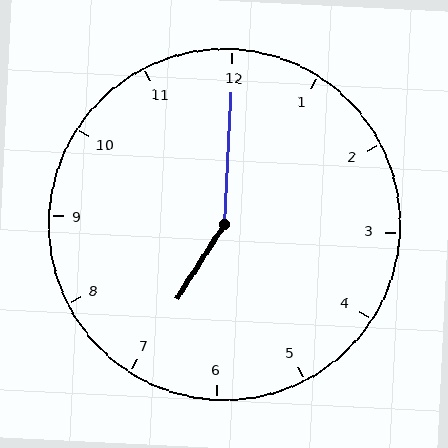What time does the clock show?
7:00.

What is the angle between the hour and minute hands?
Approximately 150 degrees.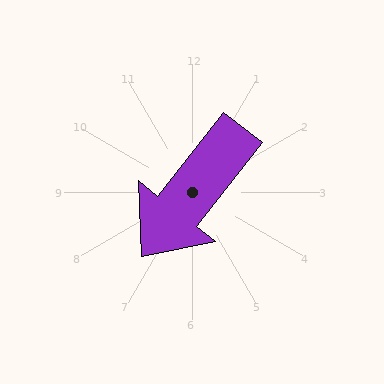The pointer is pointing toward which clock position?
Roughly 7 o'clock.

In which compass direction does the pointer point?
Southwest.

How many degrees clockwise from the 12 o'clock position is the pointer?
Approximately 218 degrees.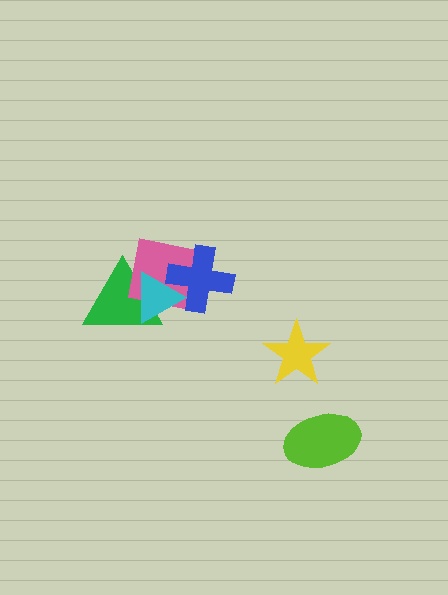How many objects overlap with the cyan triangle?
3 objects overlap with the cyan triangle.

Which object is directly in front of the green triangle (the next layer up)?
The pink square is directly in front of the green triangle.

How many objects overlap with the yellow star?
0 objects overlap with the yellow star.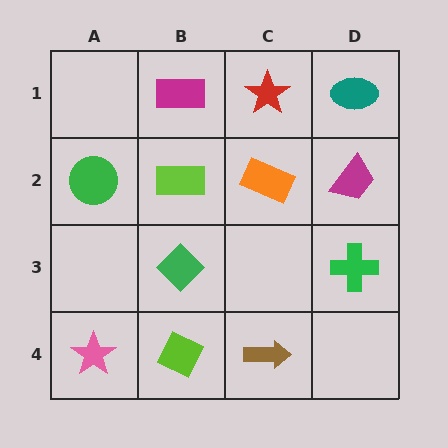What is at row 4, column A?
A pink star.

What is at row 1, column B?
A magenta rectangle.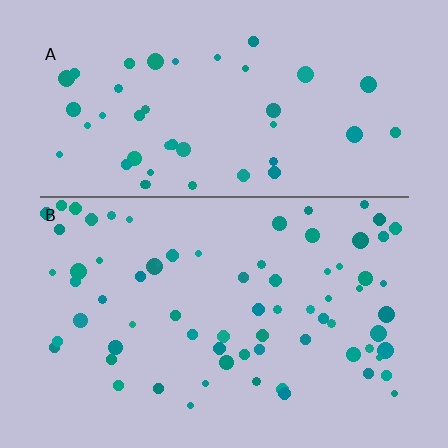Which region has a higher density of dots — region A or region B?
B (the bottom).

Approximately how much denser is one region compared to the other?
Approximately 1.6× — region B over region A.